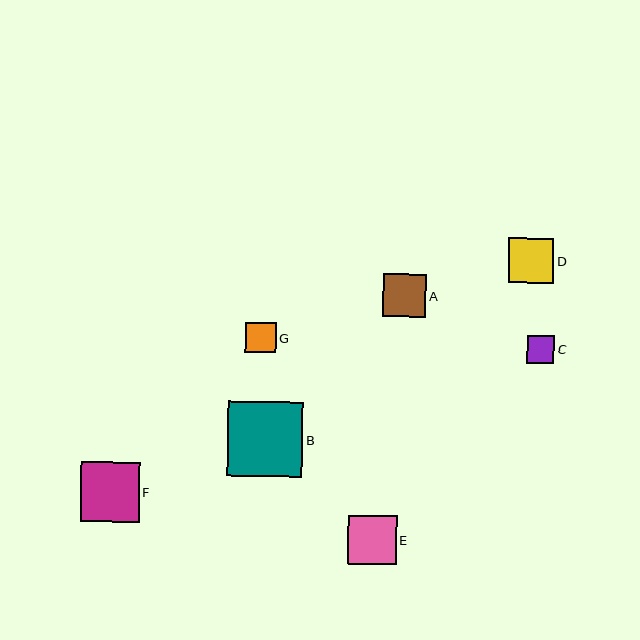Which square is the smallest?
Square C is the smallest with a size of approximately 27 pixels.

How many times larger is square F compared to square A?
Square F is approximately 1.4 times the size of square A.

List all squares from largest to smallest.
From largest to smallest: B, F, E, D, A, G, C.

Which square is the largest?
Square B is the largest with a size of approximately 75 pixels.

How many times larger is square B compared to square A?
Square B is approximately 1.7 times the size of square A.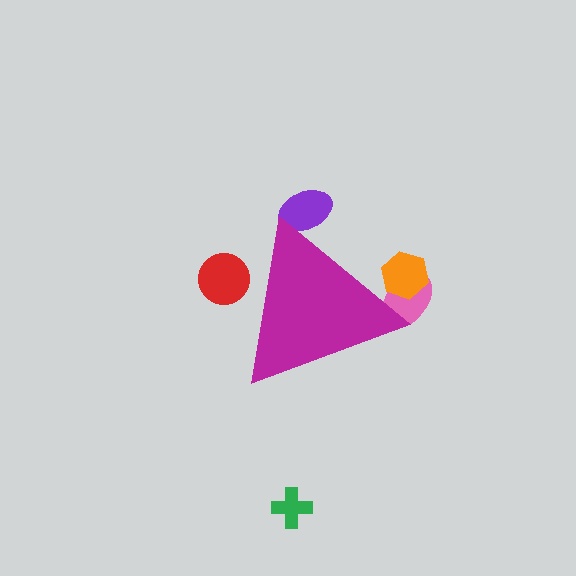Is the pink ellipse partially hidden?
Yes, the pink ellipse is partially hidden behind the magenta triangle.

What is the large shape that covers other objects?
A magenta triangle.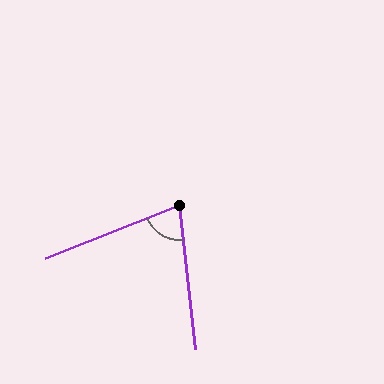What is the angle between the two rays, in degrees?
Approximately 75 degrees.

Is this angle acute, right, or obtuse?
It is acute.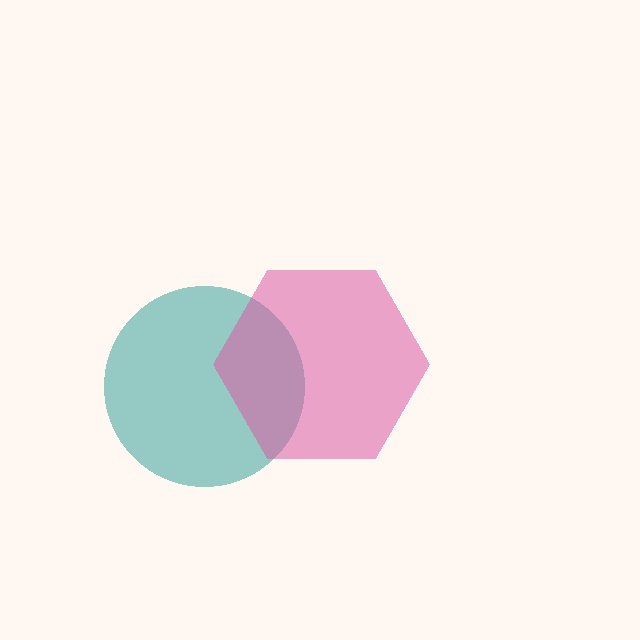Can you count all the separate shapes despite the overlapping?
Yes, there are 2 separate shapes.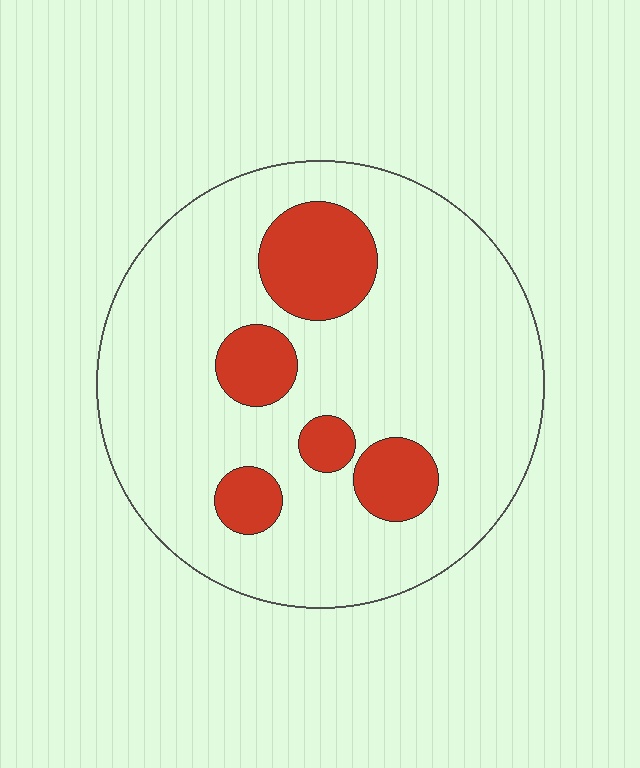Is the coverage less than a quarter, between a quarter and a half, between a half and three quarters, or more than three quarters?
Less than a quarter.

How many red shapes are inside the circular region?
5.